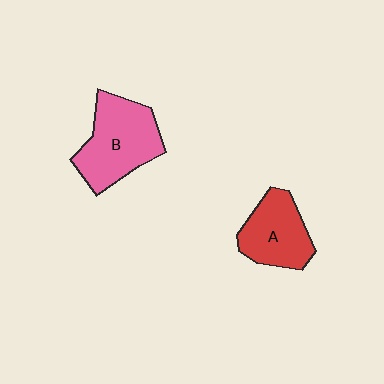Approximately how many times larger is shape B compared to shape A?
Approximately 1.3 times.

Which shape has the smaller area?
Shape A (red).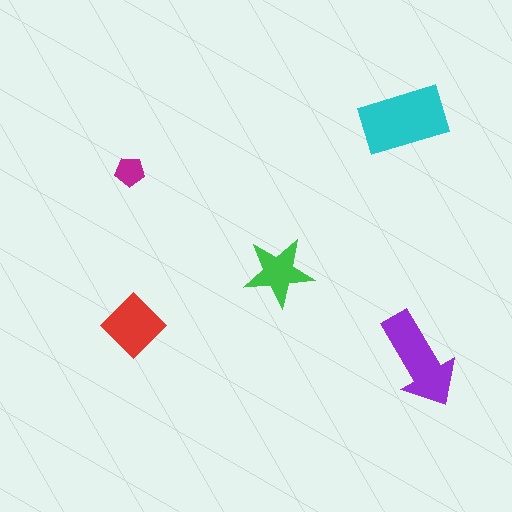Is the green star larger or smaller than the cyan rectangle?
Smaller.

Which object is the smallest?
The magenta pentagon.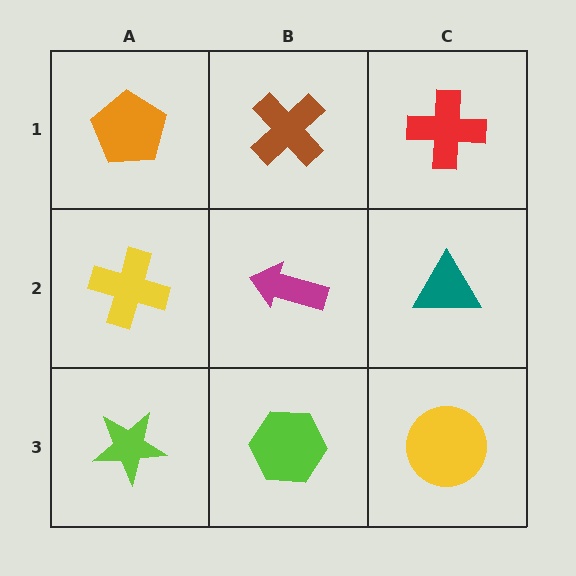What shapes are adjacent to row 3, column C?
A teal triangle (row 2, column C), a lime hexagon (row 3, column B).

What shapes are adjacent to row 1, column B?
A magenta arrow (row 2, column B), an orange pentagon (row 1, column A), a red cross (row 1, column C).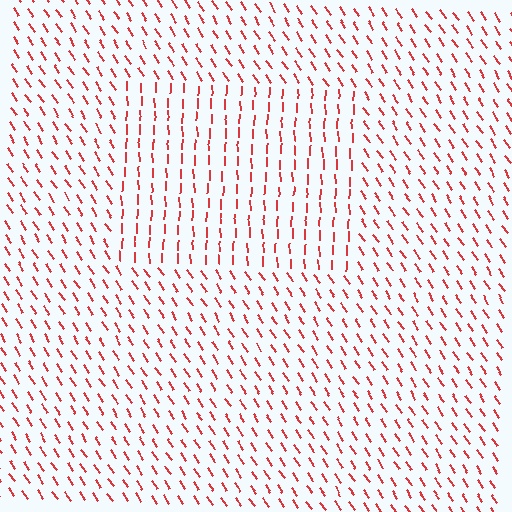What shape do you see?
I see a rectangle.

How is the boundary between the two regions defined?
The boundary is defined purely by a change in line orientation (approximately 32 degrees difference). All lines are the same color and thickness.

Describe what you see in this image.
The image is filled with small red line segments. A rectangle region in the image has lines oriented differently from the surrounding lines, creating a visible texture boundary.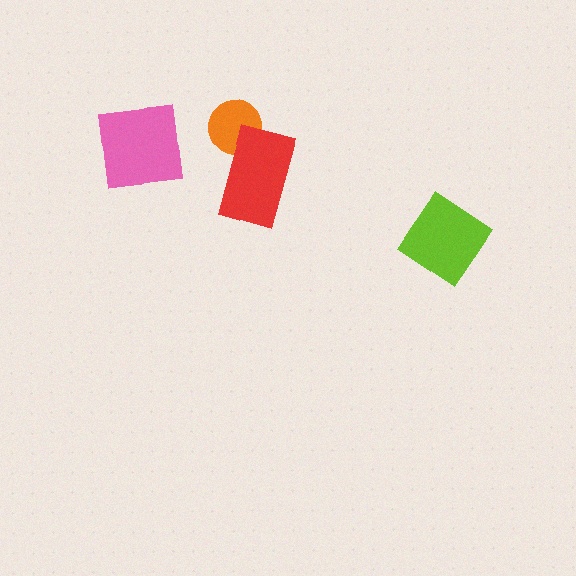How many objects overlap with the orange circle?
1 object overlaps with the orange circle.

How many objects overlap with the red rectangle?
1 object overlaps with the red rectangle.